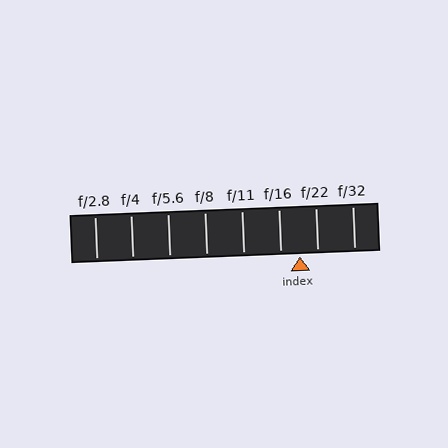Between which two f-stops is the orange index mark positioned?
The index mark is between f/16 and f/22.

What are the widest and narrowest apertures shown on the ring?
The widest aperture shown is f/2.8 and the narrowest is f/32.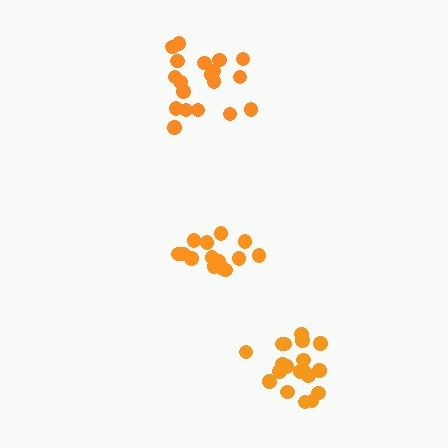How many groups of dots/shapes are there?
There are 3 groups.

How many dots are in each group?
Group 1: 19 dots, Group 2: 19 dots, Group 3: 14 dots (52 total).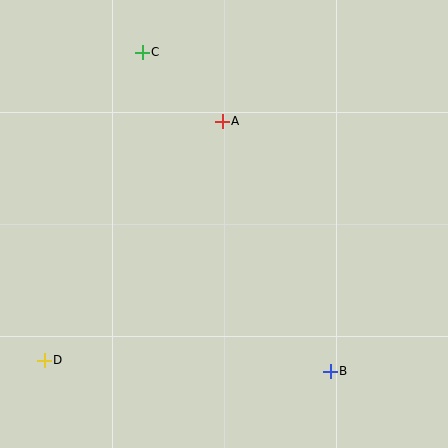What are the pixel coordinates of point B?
Point B is at (330, 371).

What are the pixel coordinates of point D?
Point D is at (44, 360).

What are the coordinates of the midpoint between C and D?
The midpoint between C and D is at (93, 206).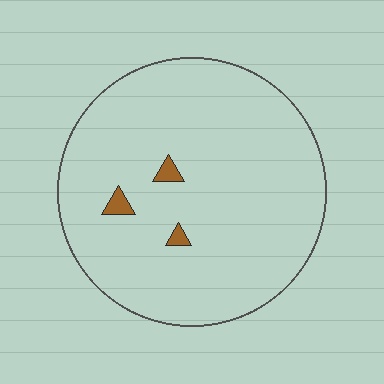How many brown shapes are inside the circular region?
3.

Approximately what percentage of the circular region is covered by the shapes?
Approximately 0%.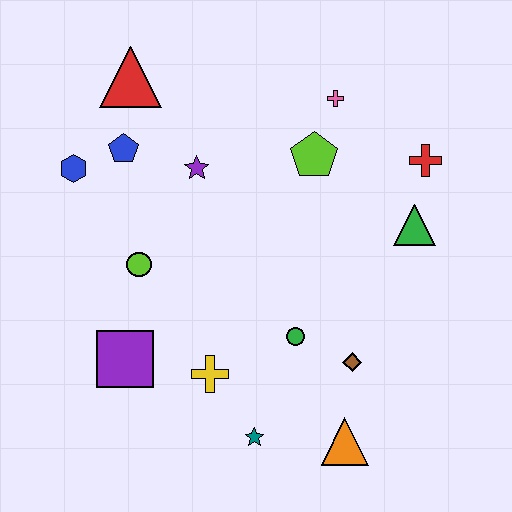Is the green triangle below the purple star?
Yes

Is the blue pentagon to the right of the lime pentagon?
No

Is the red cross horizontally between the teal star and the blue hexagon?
No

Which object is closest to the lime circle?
The purple square is closest to the lime circle.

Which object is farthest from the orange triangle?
The red triangle is farthest from the orange triangle.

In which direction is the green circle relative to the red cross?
The green circle is below the red cross.